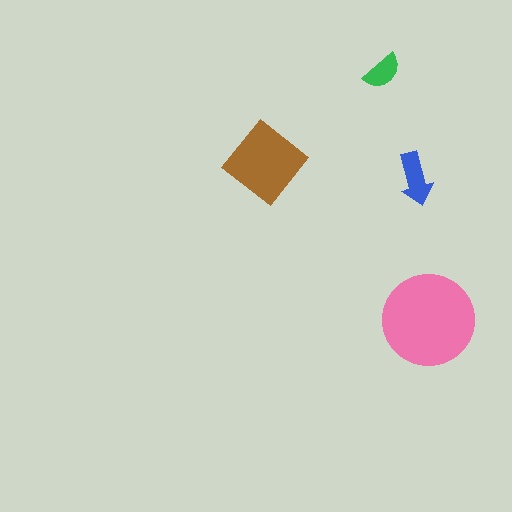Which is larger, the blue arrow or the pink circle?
The pink circle.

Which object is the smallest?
The green semicircle.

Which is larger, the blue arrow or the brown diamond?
The brown diamond.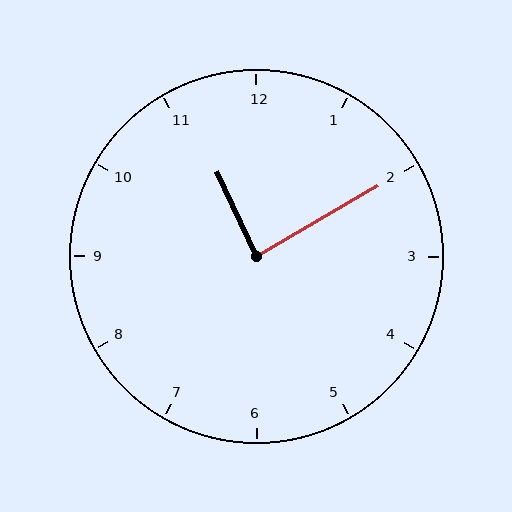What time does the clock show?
11:10.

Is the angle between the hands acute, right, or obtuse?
It is right.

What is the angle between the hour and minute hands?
Approximately 85 degrees.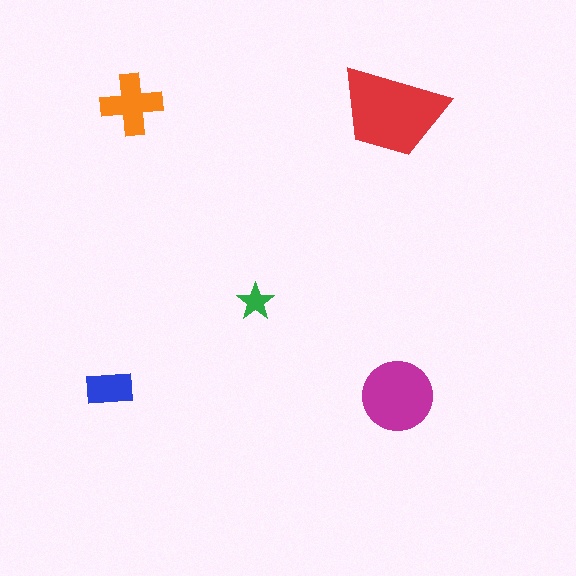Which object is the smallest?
The green star.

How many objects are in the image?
There are 5 objects in the image.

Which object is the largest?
The red trapezoid.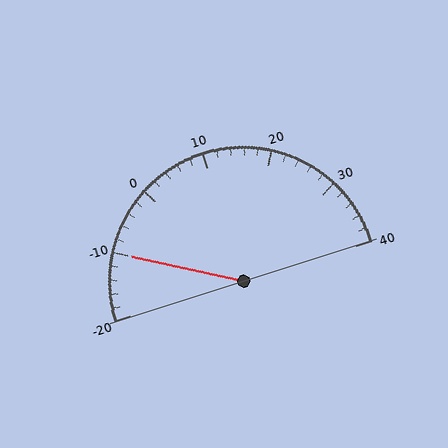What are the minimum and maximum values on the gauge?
The gauge ranges from -20 to 40.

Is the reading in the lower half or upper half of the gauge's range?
The reading is in the lower half of the range (-20 to 40).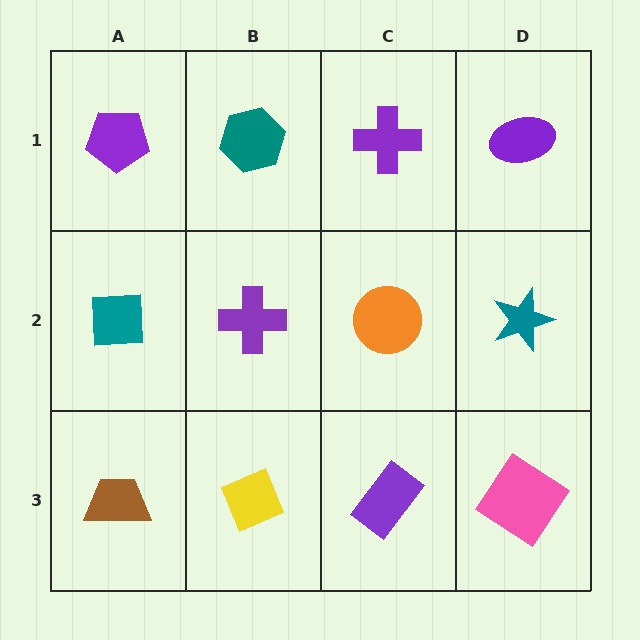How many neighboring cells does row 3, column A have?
2.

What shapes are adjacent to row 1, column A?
A teal square (row 2, column A), a teal hexagon (row 1, column B).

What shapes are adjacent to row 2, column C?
A purple cross (row 1, column C), a purple rectangle (row 3, column C), a purple cross (row 2, column B), a teal star (row 2, column D).